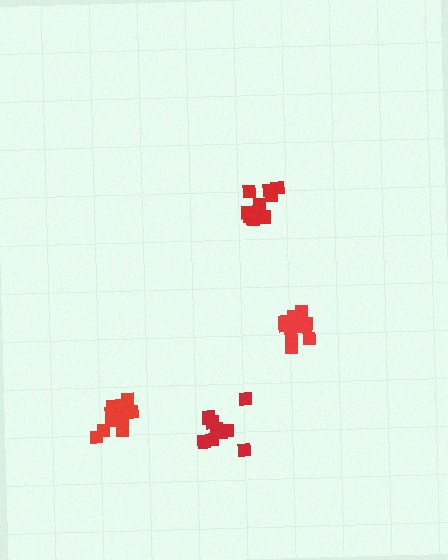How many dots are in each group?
Group 1: 10 dots, Group 2: 10 dots, Group 3: 12 dots, Group 4: 14 dots (46 total).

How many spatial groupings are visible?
There are 4 spatial groupings.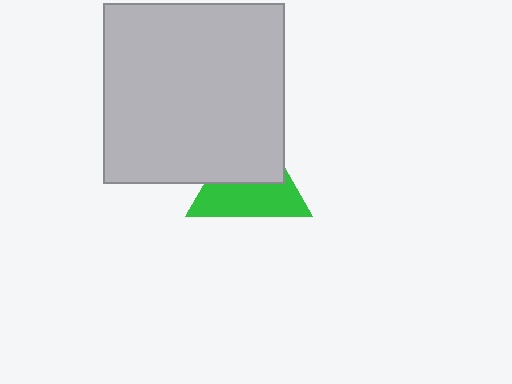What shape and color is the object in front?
The object in front is a light gray square.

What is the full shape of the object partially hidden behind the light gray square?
The partially hidden object is a green triangle.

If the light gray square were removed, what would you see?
You would see the complete green triangle.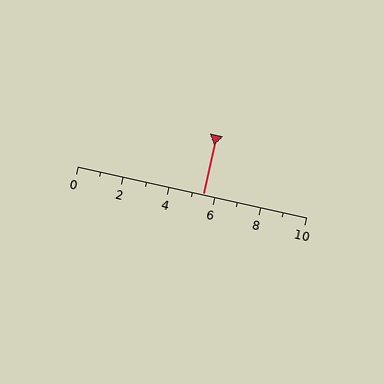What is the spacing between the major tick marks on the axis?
The major ticks are spaced 2 apart.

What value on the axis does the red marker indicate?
The marker indicates approximately 5.5.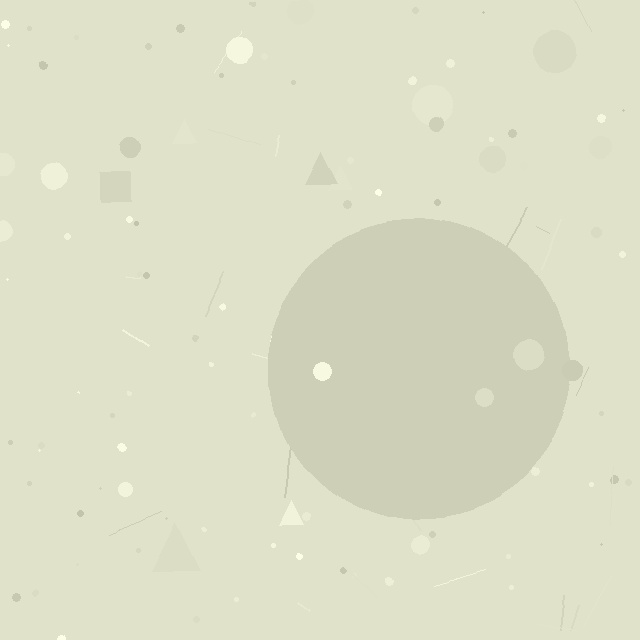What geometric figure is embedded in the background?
A circle is embedded in the background.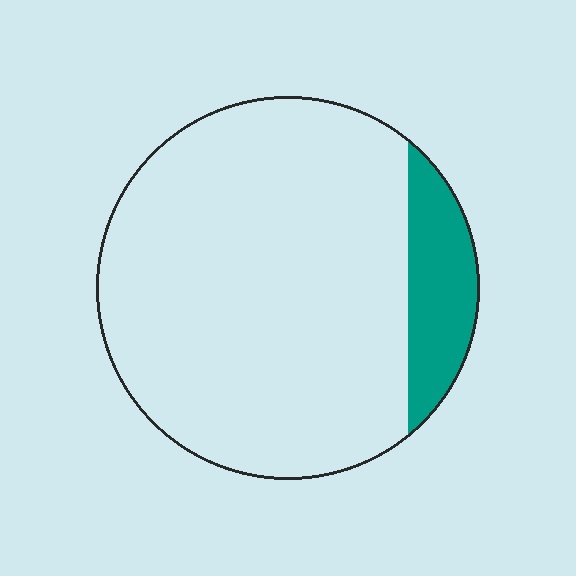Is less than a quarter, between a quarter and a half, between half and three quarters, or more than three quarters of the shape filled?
Less than a quarter.